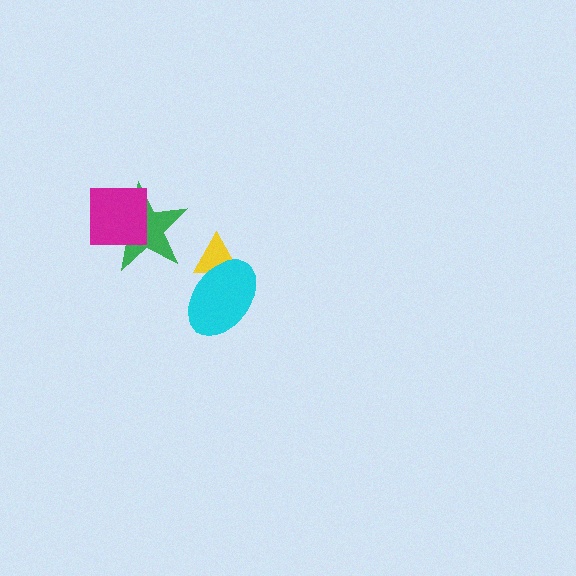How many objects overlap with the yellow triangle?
1 object overlaps with the yellow triangle.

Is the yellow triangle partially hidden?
Yes, it is partially covered by another shape.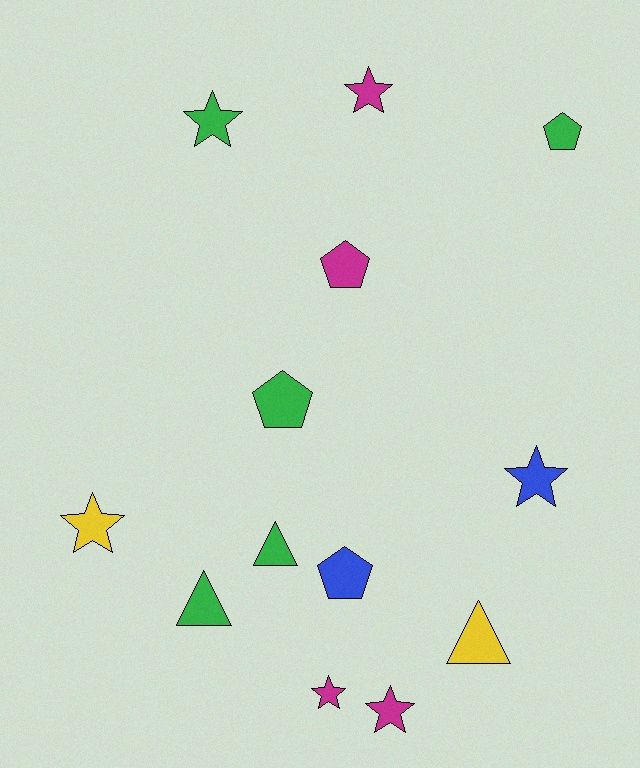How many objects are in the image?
There are 13 objects.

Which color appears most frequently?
Green, with 5 objects.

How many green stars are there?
There is 1 green star.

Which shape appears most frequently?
Star, with 6 objects.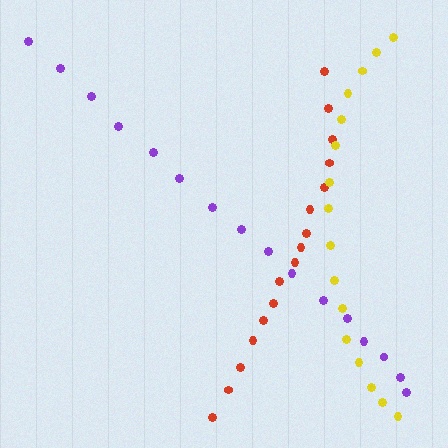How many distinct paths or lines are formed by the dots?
There are 3 distinct paths.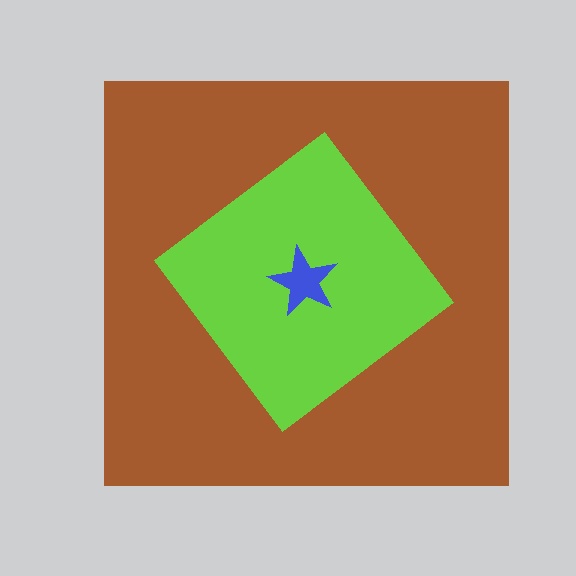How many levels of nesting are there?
3.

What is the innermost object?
The blue star.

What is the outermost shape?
The brown square.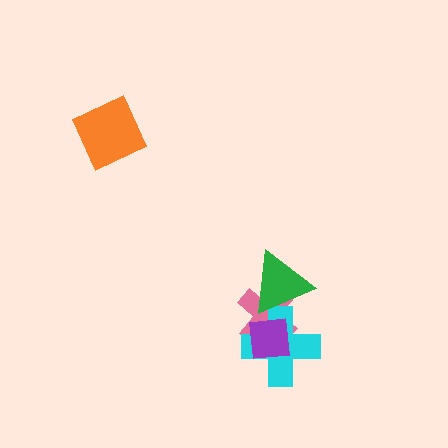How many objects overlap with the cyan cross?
3 objects overlap with the cyan cross.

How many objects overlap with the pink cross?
3 objects overlap with the pink cross.